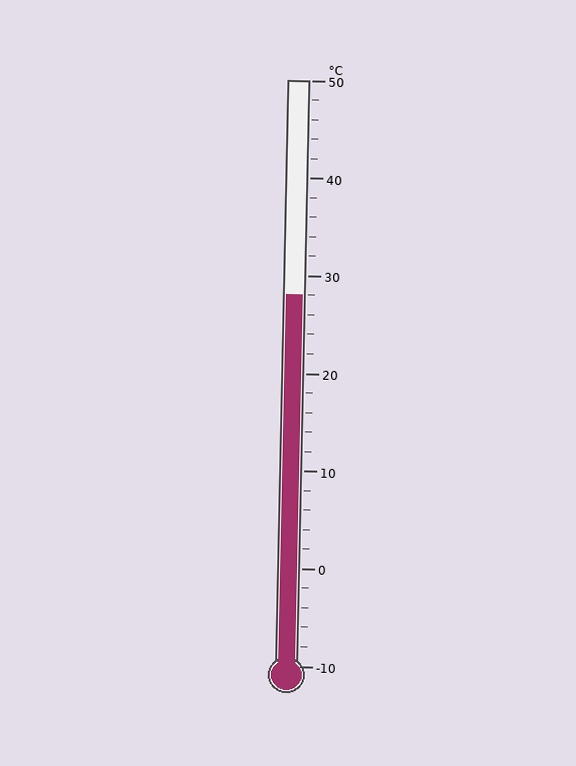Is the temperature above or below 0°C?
The temperature is above 0°C.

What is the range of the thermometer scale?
The thermometer scale ranges from -10°C to 50°C.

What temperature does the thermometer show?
The thermometer shows approximately 28°C.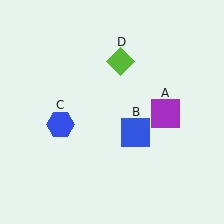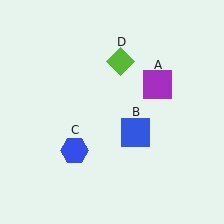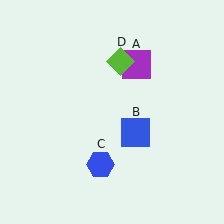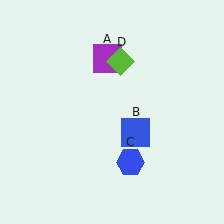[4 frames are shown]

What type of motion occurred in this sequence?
The purple square (object A), blue hexagon (object C) rotated counterclockwise around the center of the scene.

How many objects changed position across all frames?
2 objects changed position: purple square (object A), blue hexagon (object C).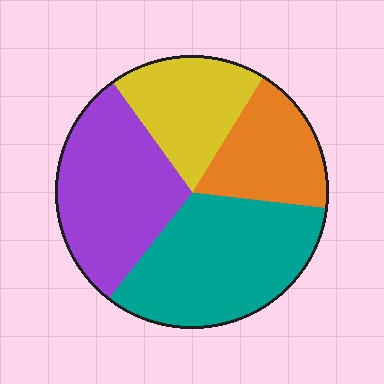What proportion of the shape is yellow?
Yellow takes up about one fifth (1/5) of the shape.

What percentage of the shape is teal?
Teal covers 34% of the shape.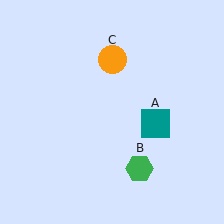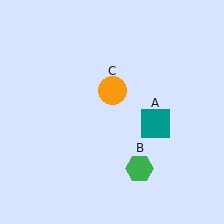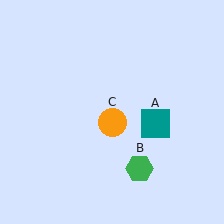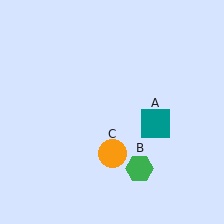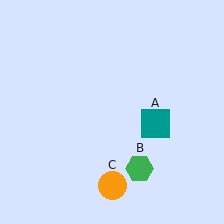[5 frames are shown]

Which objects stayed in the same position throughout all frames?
Teal square (object A) and green hexagon (object B) remained stationary.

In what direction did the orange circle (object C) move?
The orange circle (object C) moved down.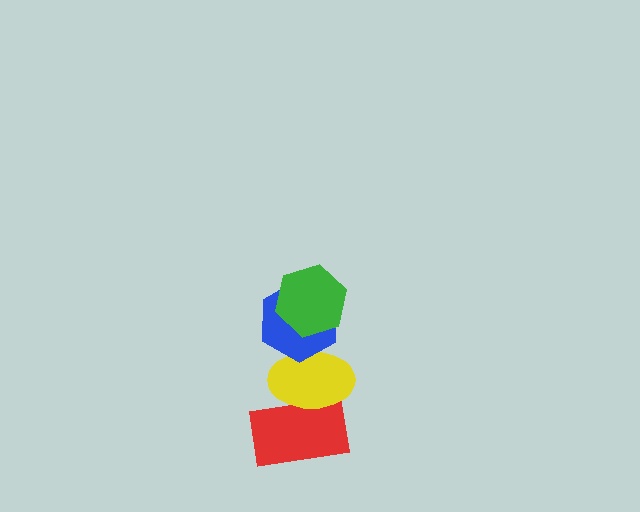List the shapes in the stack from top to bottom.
From top to bottom: the green hexagon, the blue hexagon, the yellow ellipse, the red rectangle.